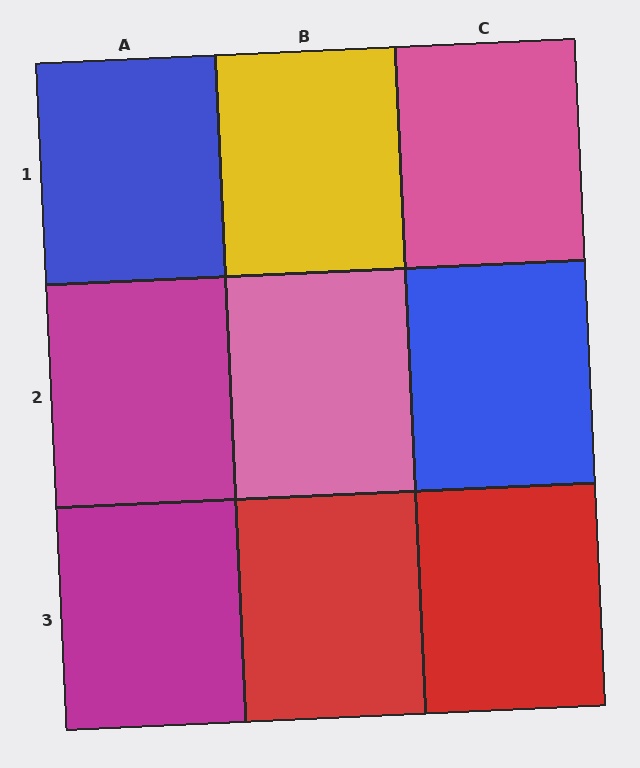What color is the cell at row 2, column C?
Blue.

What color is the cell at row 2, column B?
Pink.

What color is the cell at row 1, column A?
Blue.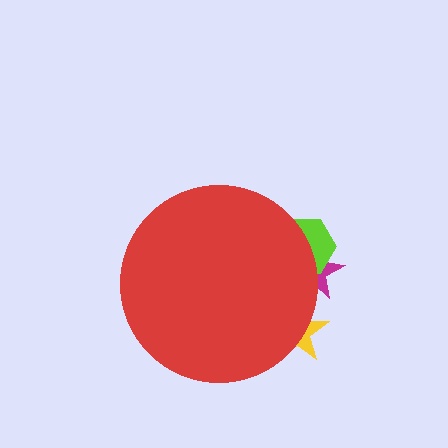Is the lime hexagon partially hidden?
Yes, the lime hexagon is partially hidden behind the red circle.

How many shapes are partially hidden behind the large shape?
3 shapes are partially hidden.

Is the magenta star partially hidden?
Yes, the magenta star is partially hidden behind the red circle.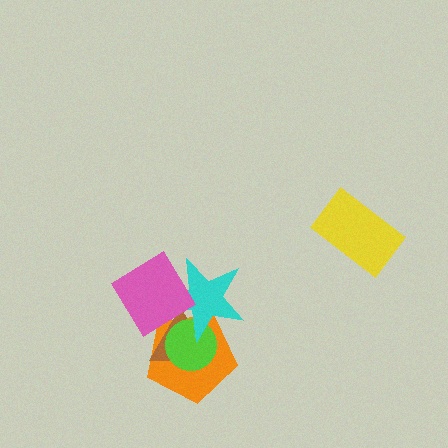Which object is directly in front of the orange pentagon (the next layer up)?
The brown triangle is directly in front of the orange pentagon.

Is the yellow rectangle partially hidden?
No, no other shape covers it.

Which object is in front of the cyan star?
The pink diamond is in front of the cyan star.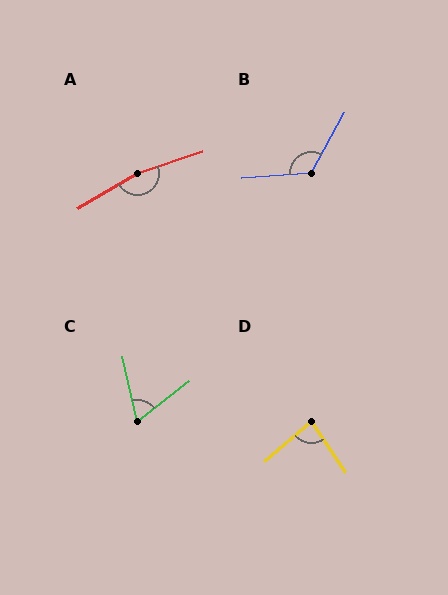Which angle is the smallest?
C, at approximately 64 degrees.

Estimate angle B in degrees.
Approximately 122 degrees.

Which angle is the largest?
A, at approximately 169 degrees.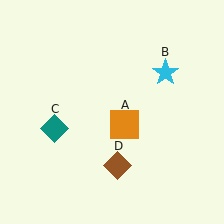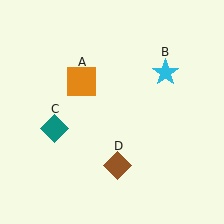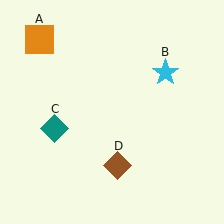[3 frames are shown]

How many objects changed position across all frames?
1 object changed position: orange square (object A).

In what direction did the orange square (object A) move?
The orange square (object A) moved up and to the left.